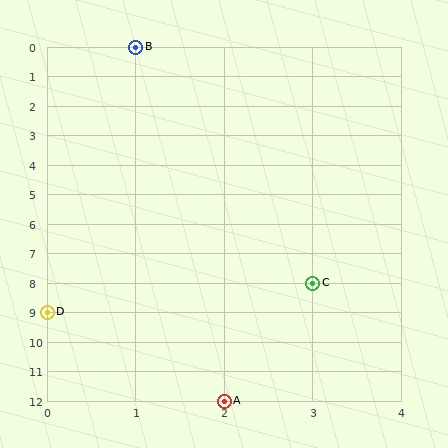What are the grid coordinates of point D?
Point D is at grid coordinates (0, 9).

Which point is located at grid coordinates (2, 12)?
Point A is at (2, 12).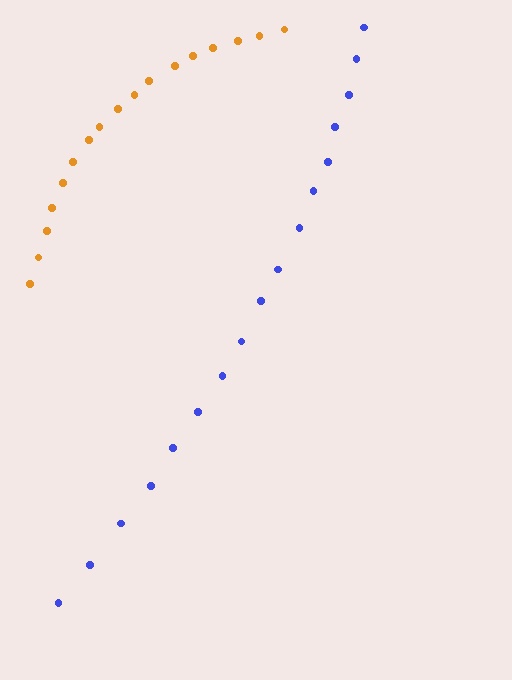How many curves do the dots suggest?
There are 2 distinct paths.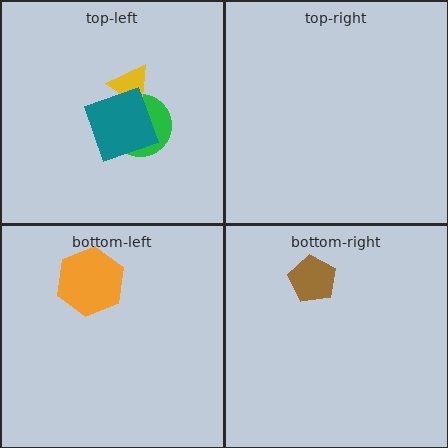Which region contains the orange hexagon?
The bottom-left region.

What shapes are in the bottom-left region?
The orange hexagon.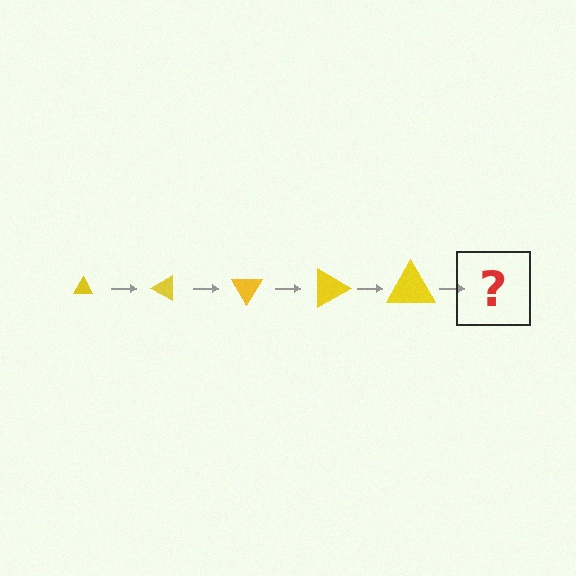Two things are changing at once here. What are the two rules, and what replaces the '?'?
The two rules are that the triangle grows larger each step and it rotates 30 degrees each step. The '?' should be a triangle, larger than the previous one and rotated 150 degrees from the start.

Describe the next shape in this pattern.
It should be a triangle, larger than the previous one and rotated 150 degrees from the start.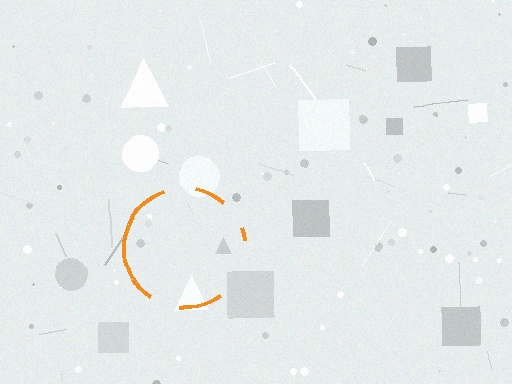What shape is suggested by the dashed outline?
The dashed outline suggests a circle.